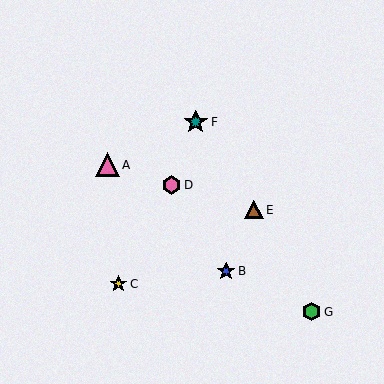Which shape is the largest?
The pink triangle (labeled A) is the largest.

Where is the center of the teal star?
The center of the teal star is at (196, 122).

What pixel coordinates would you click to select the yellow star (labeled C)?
Click at (118, 284) to select the yellow star C.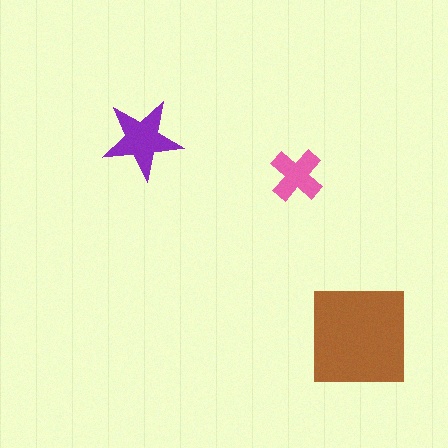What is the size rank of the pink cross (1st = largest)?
3rd.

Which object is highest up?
The purple star is topmost.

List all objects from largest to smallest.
The brown square, the purple star, the pink cross.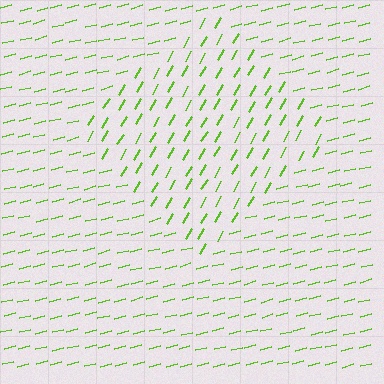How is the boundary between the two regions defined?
The boundary is defined purely by a change in line orientation (approximately 45 degrees difference). All lines are the same color and thickness.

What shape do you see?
I see a diamond.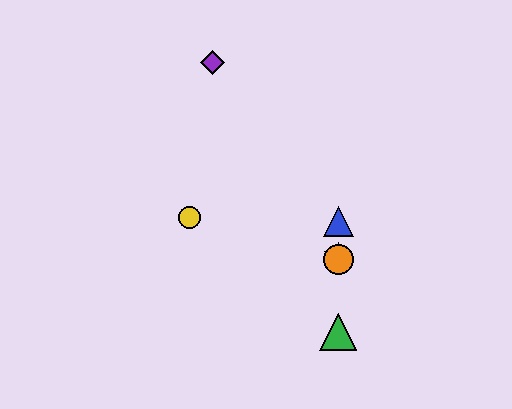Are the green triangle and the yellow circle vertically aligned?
No, the green triangle is at x≈338 and the yellow circle is at x≈190.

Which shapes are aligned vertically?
The red star, the blue triangle, the green triangle, the orange circle are aligned vertically.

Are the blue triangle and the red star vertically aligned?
Yes, both are at x≈338.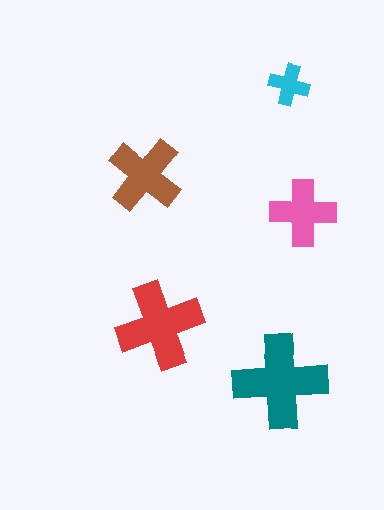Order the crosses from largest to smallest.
the teal one, the red one, the brown one, the pink one, the cyan one.